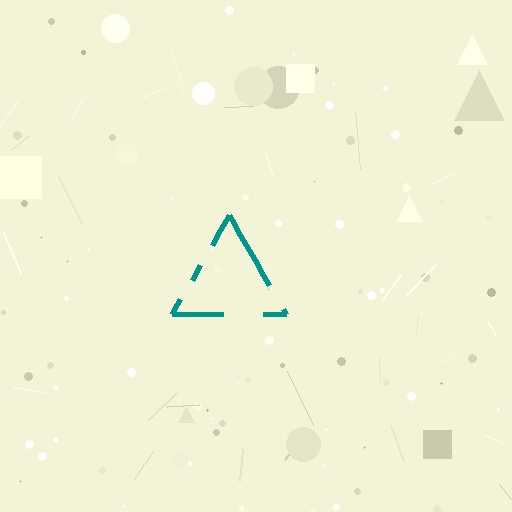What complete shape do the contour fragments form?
The contour fragments form a triangle.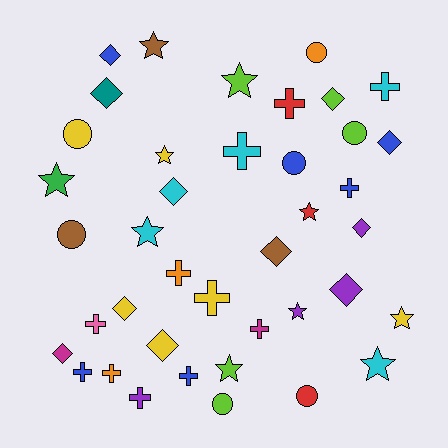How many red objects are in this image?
There are 3 red objects.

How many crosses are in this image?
There are 12 crosses.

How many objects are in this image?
There are 40 objects.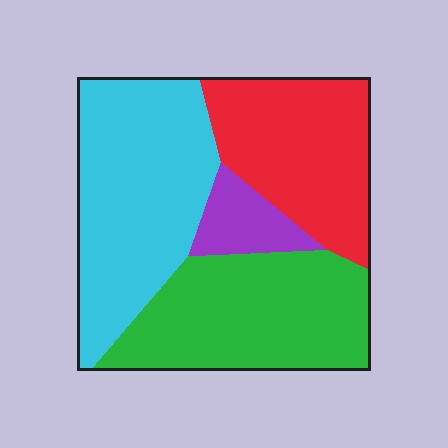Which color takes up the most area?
Cyan, at roughly 35%.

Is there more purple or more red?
Red.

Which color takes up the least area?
Purple, at roughly 5%.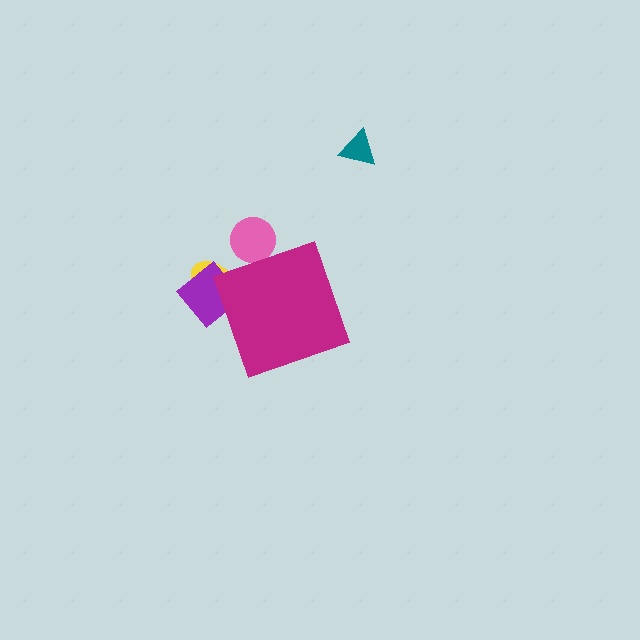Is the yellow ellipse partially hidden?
Yes, the yellow ellipse is partially hidden behind the magenta diamond.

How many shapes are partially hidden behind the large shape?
3 shapes are partially hidden.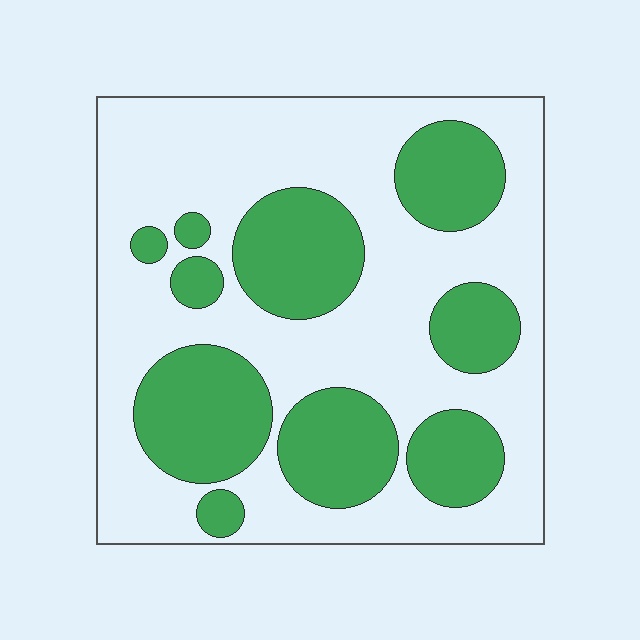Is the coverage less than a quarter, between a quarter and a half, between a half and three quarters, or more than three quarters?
Between a quarter and a half.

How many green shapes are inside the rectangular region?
10.